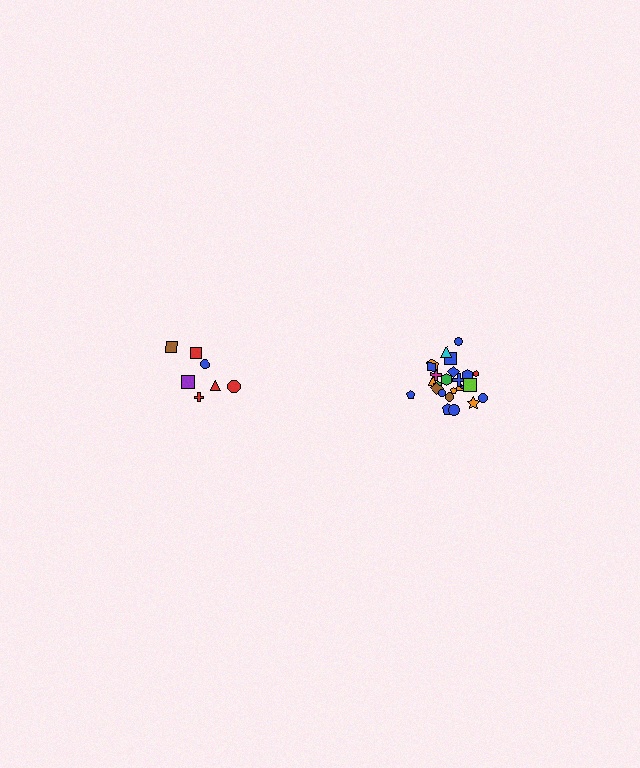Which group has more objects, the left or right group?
The right group.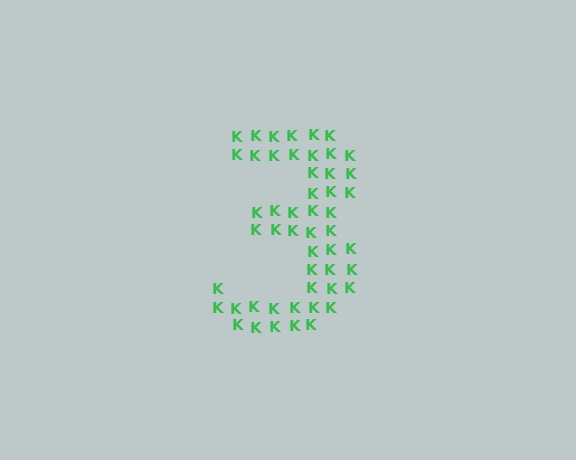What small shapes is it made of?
It is made of small letter K's.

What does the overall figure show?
The overall figure shows the digit 3.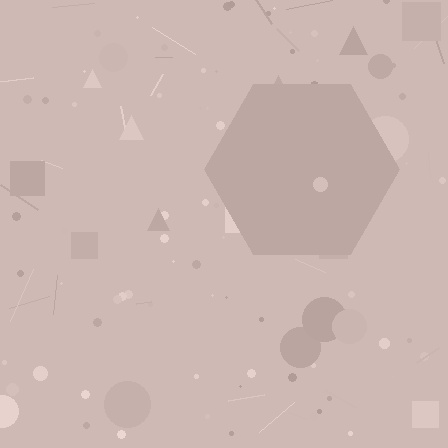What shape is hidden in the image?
A hexagon is hidden in the image.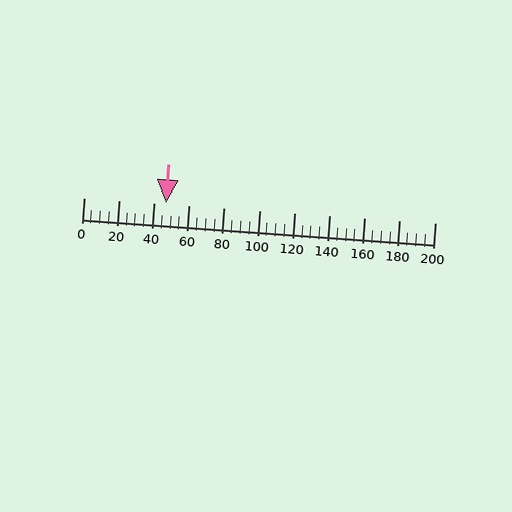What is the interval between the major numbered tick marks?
The major tick marks are spaced 20 units apart.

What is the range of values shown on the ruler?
The ruler shows values from 0 to 200.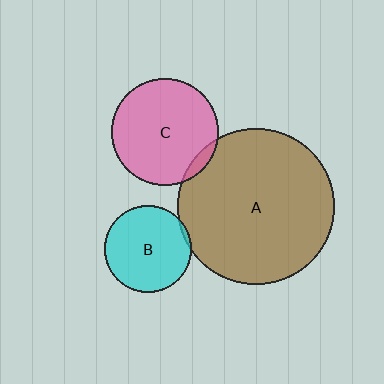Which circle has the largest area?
Circle A (brown).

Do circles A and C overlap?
Yes.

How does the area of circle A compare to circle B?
Approximately 3.2 times.